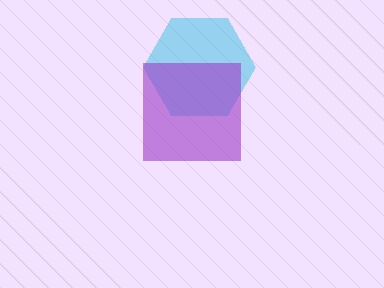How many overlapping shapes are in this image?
There are 2 overlapping shapes in the image.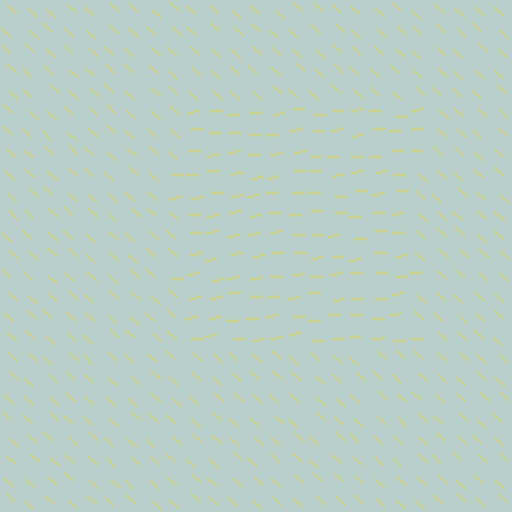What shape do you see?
I see a rectangle.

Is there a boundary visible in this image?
Yes, there is a texture boundary formed by a change in line orientation.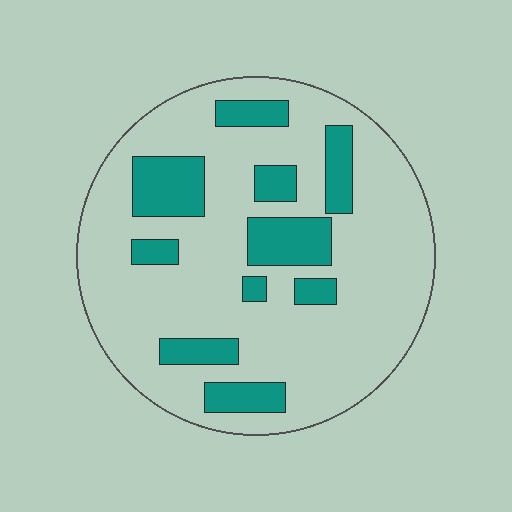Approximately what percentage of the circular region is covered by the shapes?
Approximately 20%.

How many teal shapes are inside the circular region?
10.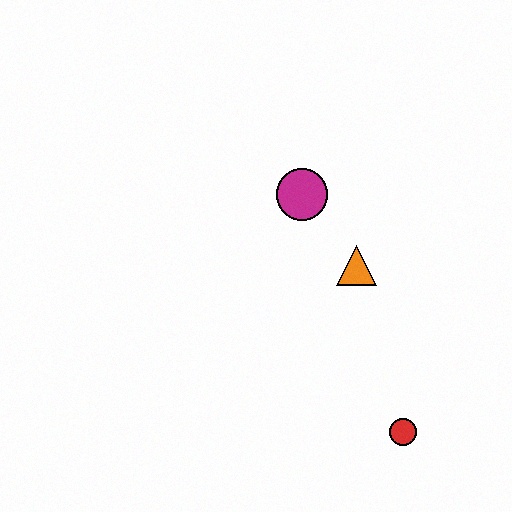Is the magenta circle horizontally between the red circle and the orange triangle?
No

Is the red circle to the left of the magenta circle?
No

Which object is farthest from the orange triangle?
The red circle is farthest from the orange triangle.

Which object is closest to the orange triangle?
The magenta circle is closest to the orange triangle.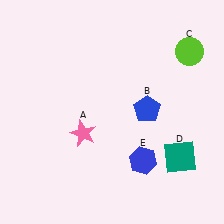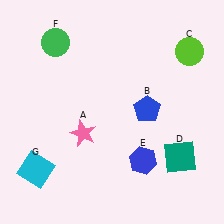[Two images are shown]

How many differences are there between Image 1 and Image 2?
There are 2 differences between the two images.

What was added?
A green circle (F), a cyan square (G) were added in Image 2.